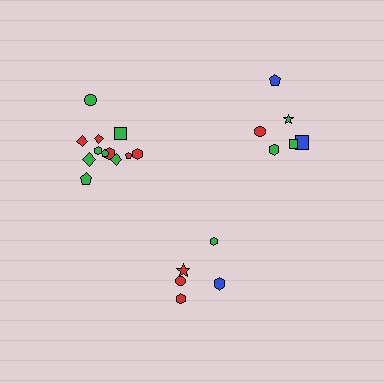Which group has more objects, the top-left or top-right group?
The top-left group.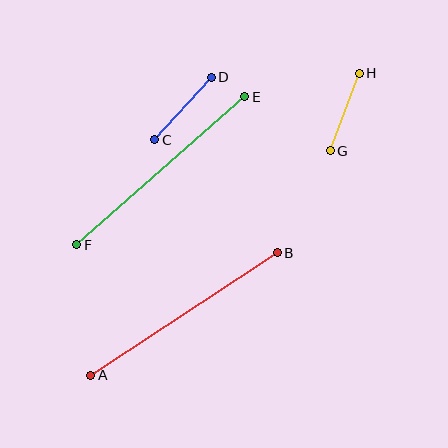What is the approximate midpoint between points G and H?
The midpoint is at approximately (345, 112) pixels.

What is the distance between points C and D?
The distance is approximately 84 pixels.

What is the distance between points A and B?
The distance is approximately 223 pixels.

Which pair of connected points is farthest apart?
Points E and F are farthest apart.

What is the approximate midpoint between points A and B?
The midpoint is at approximately (184, 314) pixels.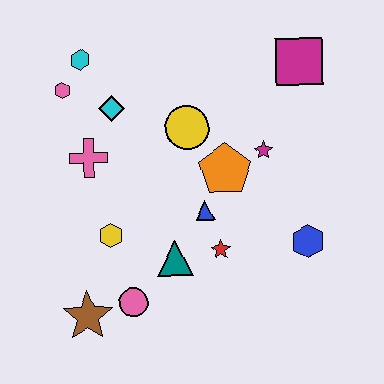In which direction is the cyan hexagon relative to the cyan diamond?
The cyan hexagon is above the cyan diamond.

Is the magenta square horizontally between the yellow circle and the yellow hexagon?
No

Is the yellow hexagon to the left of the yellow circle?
Yes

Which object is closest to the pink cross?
The cyan diamond is closest to the pink cross.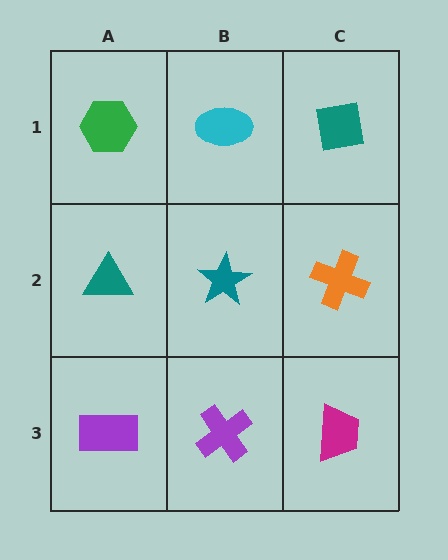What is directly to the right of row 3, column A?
A purple cross.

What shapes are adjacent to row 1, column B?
A teal star (row 2, column B), a green hexagon (row 1, column A), a teal square (row 1, column C).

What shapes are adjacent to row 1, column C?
An orange cross (row 2, column C), a cyan ellipse (row 1, column B).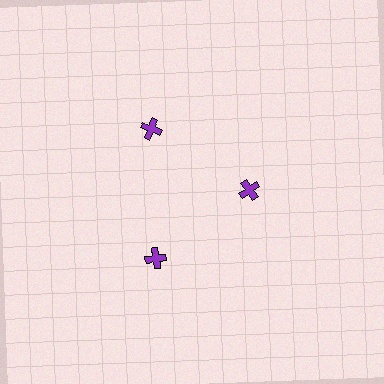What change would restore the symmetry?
The symmetry would be restored by moving it outward, back onto the ring so that all 3 crosses sit at equal angles and equal distance from the center.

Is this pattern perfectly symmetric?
No. The 3 purple crosses are arranged in a ring, but one element near the 3 o'clock position is pulled inward toward the center, breaking the 3-fold rotational symmetry.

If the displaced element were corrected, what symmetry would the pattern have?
It would have 3-fold rotational symmetry — the pattern would map onto itself every 120 degrees.